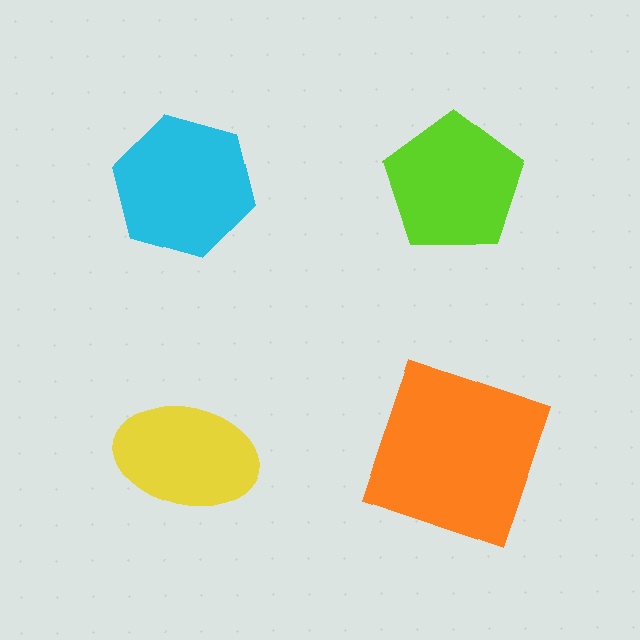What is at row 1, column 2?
A lime pentagon.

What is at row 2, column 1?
A yellow ellipse.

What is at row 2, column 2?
An orange square.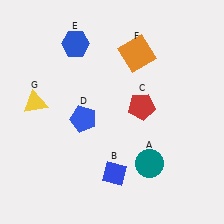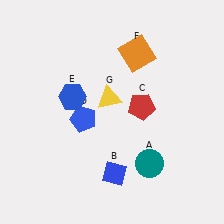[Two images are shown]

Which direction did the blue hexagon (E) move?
The blue hexagon (E) moved down.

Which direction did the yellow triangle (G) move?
The yellow triangle (G) moved right.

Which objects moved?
The objects that moved are: the blue hexagon (E), the yellow triangle (G).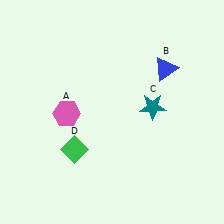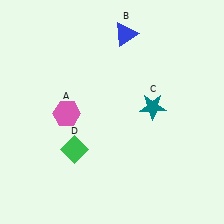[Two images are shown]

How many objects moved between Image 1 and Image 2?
1 object moved between the two images.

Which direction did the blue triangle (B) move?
The blue triangle (B) moved left.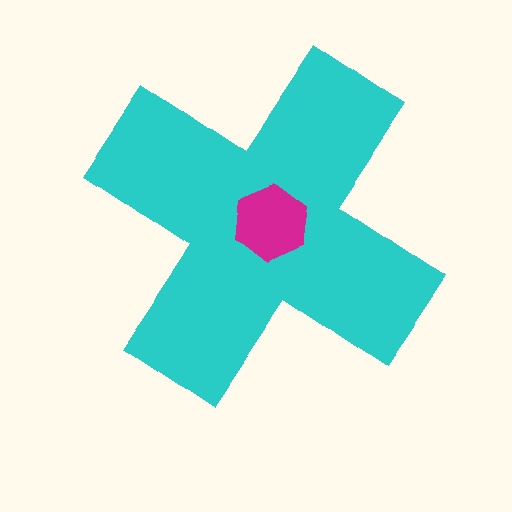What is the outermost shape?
The cyan cross.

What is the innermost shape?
The magenta hexagon.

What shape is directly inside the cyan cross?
The magenta hexagon.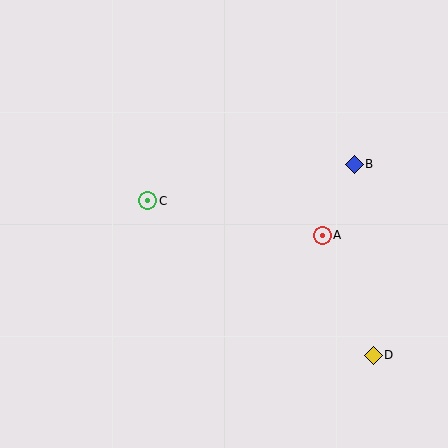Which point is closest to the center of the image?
Point C at (148, 201) is closest to the center.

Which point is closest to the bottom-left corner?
Point C is closest to the bottom-left corner.